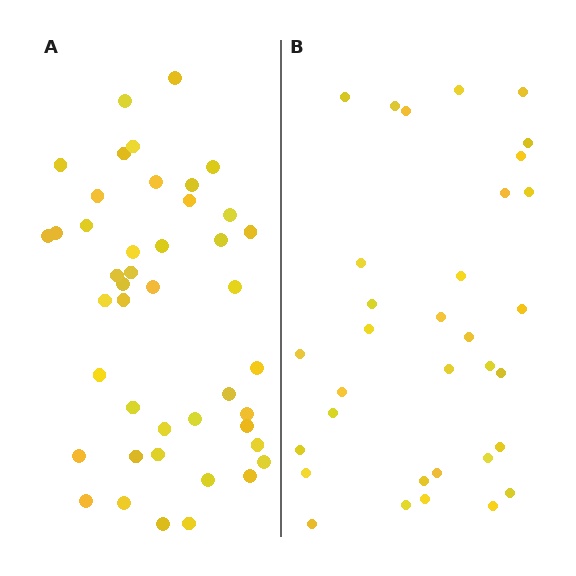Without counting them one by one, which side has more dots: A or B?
Region A (the left region) has more dots.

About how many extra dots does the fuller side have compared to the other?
Region A has roughly 12 or so more dots than region B.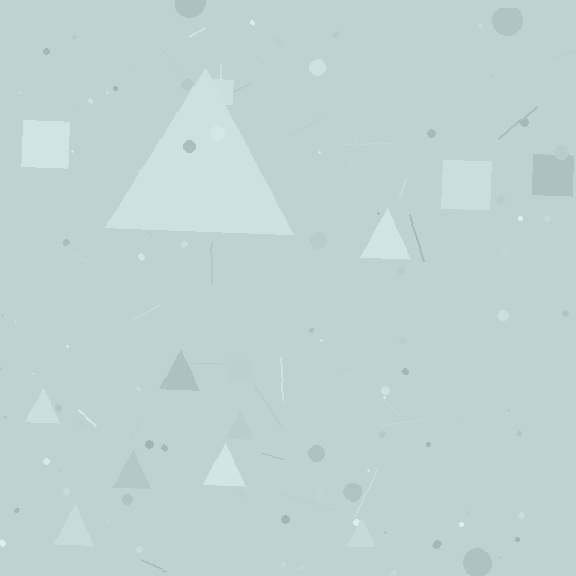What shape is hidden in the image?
A triangle is hidden in the image.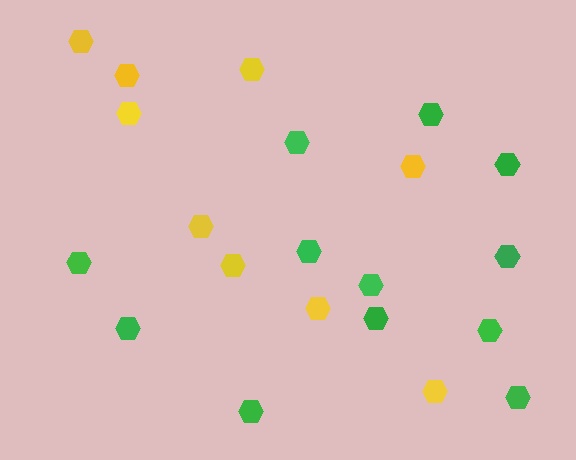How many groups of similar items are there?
There are 2 groups: one group of yellow hexagons (9) and one group of green hexagons (12).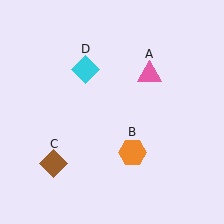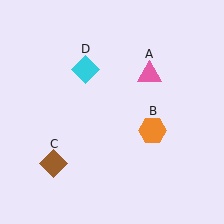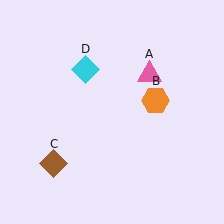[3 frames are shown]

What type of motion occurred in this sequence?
The orange hexagon (object B) rotated counterclockwise around the center of the scene.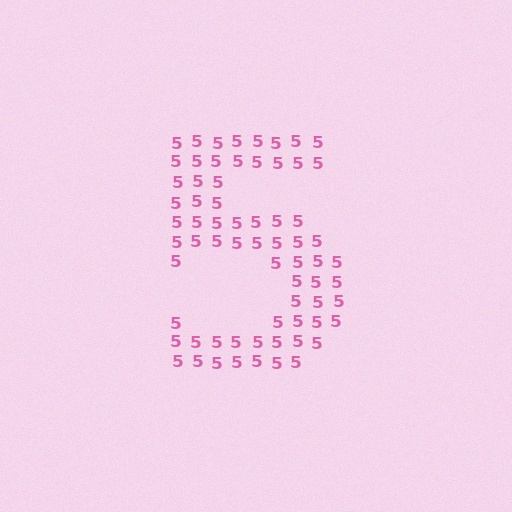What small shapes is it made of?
It is made of small digit 5's.